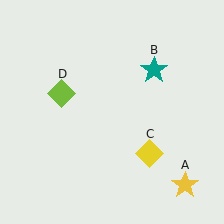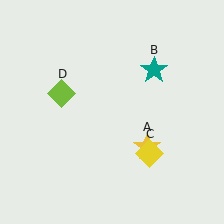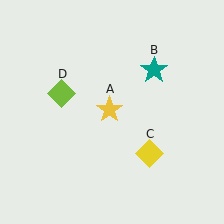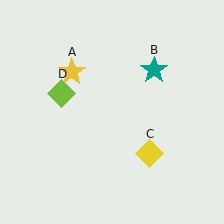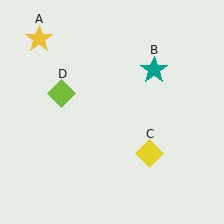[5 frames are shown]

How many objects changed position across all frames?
1 object changed position: yellow star (object A).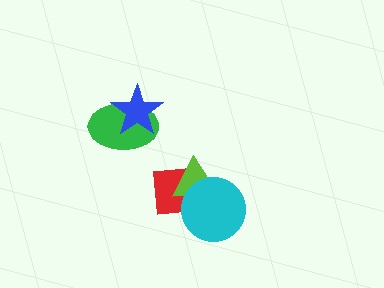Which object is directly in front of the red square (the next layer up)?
The lime triangle is directly in front of the red square.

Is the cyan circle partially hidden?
No, no other shape covers it.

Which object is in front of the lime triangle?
The cyan circle is in front of the lime triangle.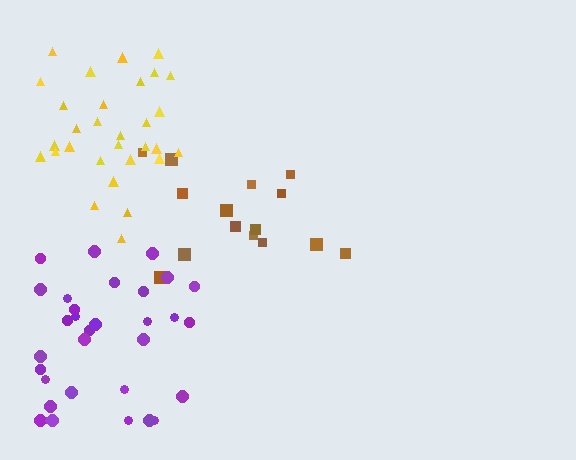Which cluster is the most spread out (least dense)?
Brown.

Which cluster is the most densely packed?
Yellow.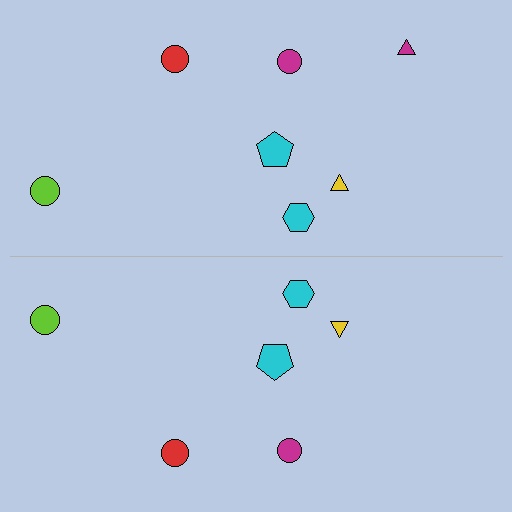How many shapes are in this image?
There are 13 shapes in this image.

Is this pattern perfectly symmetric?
No, the pattern is not perfectly symmetric. A magenta triangle is missing from the bottom side.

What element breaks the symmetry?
A magenta triangle is missing from the bottom side.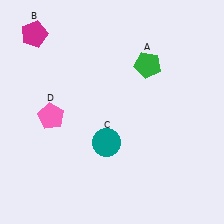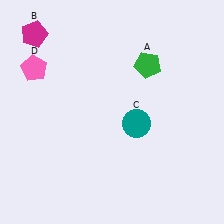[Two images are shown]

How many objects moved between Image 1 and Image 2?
2 objects moved between the two images.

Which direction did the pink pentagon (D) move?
The pink pentagon (D) moved up.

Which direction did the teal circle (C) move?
The teal circle (C) moved right.